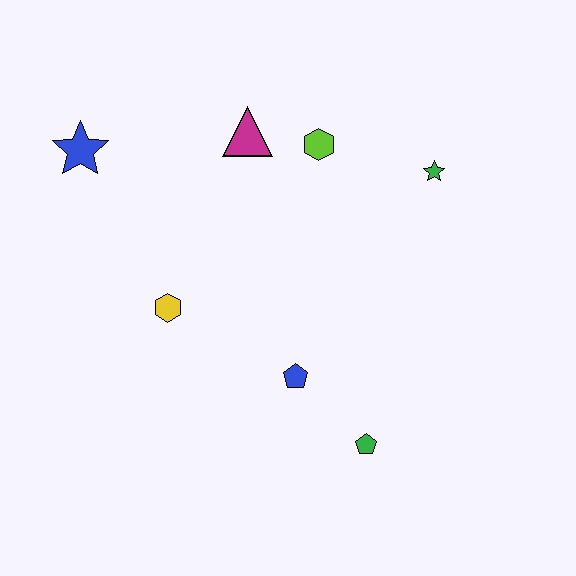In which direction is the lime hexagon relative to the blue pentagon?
The lime hexagon is above the blue pentagon.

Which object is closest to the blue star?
The magenta triangle is closest to the blue star.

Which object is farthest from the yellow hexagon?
The green star is farthest from the yellow hexagon.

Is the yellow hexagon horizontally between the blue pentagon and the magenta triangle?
No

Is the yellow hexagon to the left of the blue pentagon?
Yes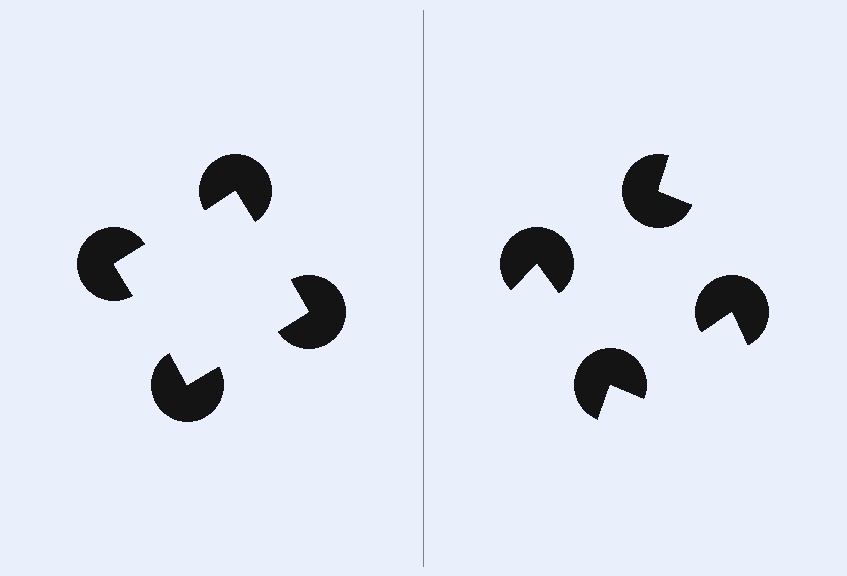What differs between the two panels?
The pac-man discs are positioned identically on both sides; only the wedge orientations differ. On the left they align to a square; on the right they are misaligned.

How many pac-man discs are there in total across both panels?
8 — 4 on each side.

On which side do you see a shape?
An illusory square appears on the left side. On the right side the wedge cuts are rotated, so no coherent shape forms.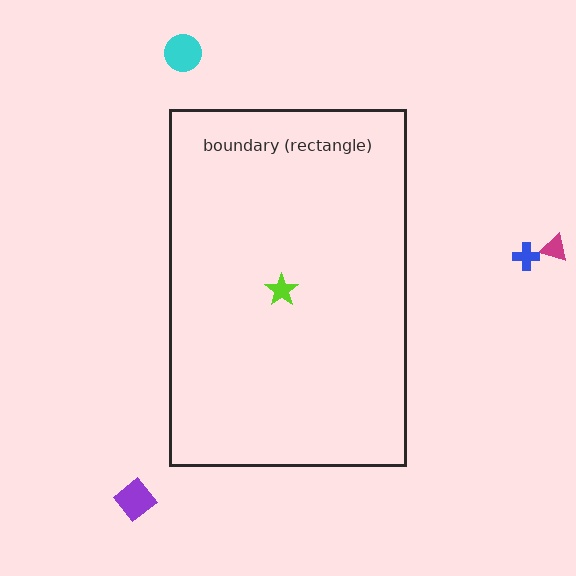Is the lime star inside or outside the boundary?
Inside.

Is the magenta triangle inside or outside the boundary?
Outside.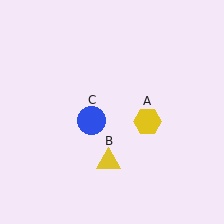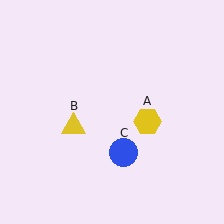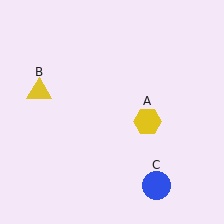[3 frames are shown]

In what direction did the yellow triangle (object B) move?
The yellow triangle (object B) moved up and to the left.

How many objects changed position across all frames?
2 objects changed position: yellow triangle (object B), blue circle (object C).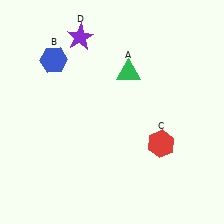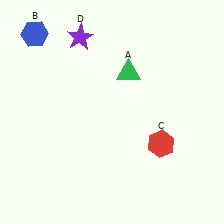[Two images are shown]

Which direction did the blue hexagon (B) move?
The blue hexagon (B) moved up.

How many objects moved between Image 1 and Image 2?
1 object moved between the two images.